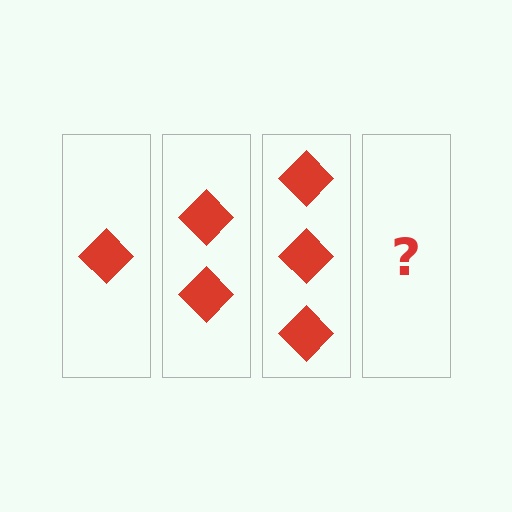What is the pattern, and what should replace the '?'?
The pattern is that each step adds one more diamond. The '?' should be 4 diamonds.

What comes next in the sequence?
The next element should be 4 diamonds.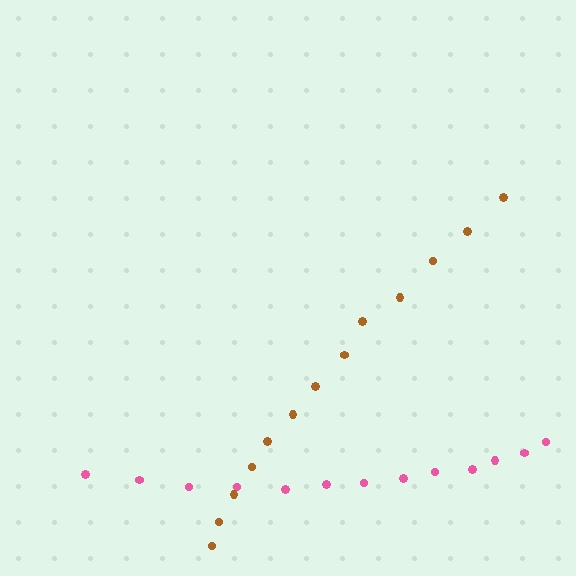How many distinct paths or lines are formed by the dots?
There are 2 distinct paths.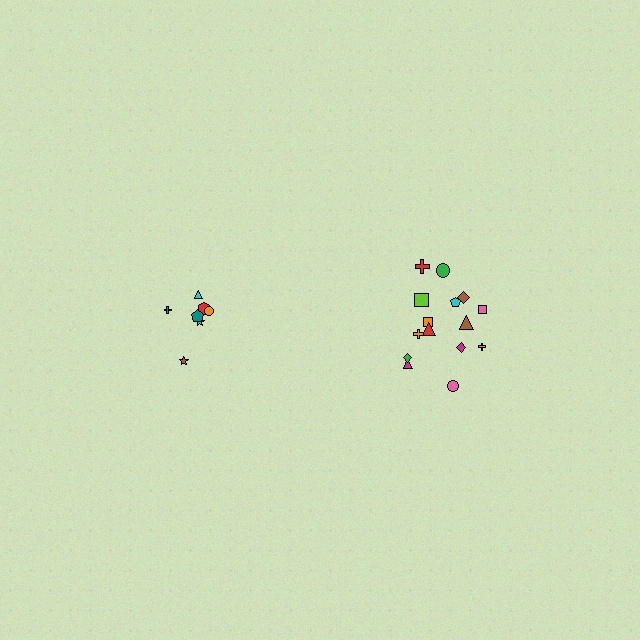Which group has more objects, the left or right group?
The right group.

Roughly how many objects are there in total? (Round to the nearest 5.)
Roughly 20 objects in total.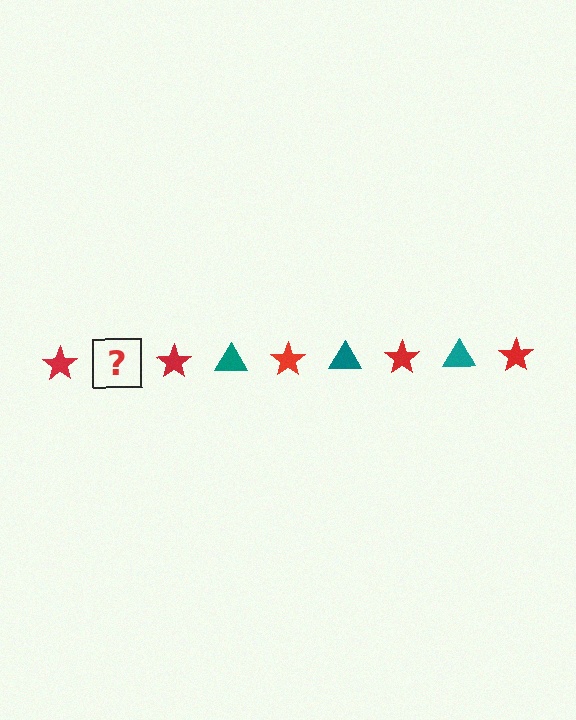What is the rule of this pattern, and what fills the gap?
The rule is that the pattern alternates between red star and teal triangle. The gap should be filled with a teal triangle.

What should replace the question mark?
The question mark should be replaced with a teal triangle.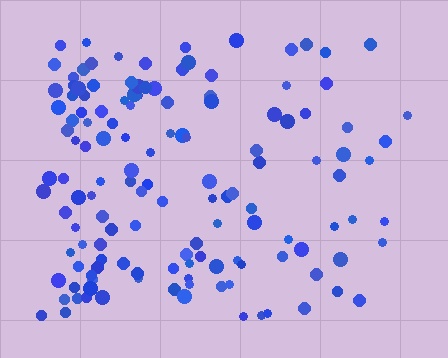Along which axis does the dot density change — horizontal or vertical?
Horizontal.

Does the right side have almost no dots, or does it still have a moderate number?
Still a moderate number, just noticeably fewer than the left.